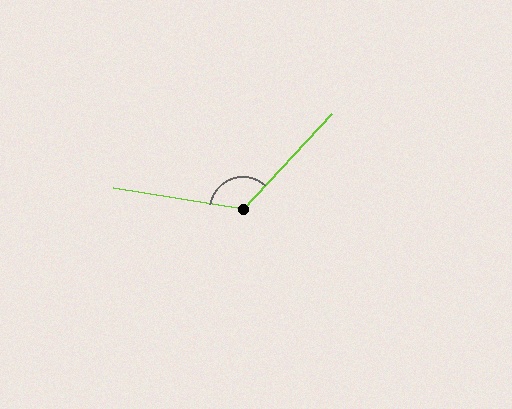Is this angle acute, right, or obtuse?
It is obtuse.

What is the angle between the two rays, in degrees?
Approximately 123 degrees.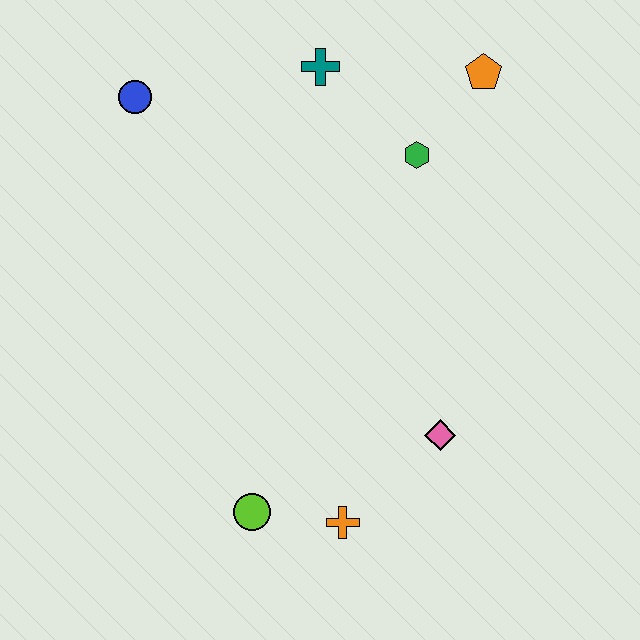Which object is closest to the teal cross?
The green hexagon is closest to the teal cross.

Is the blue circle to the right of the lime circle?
No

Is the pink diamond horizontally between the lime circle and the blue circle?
No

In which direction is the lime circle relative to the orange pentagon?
The lime circle is below the orange pentagon.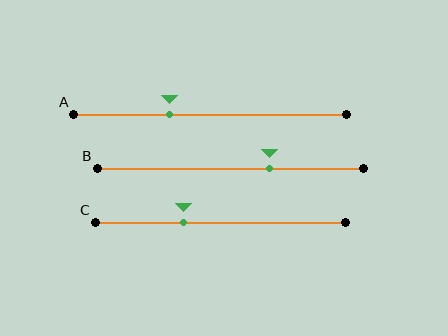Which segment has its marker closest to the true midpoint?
Segment B has its marker closest to the true midpoint.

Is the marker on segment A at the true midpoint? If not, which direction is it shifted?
No, the marker on segment A is shifted to the left by about 15% of the segment length.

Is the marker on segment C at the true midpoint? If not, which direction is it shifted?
No, the marker on segment C is shifted to the left by about 15% of the segment length.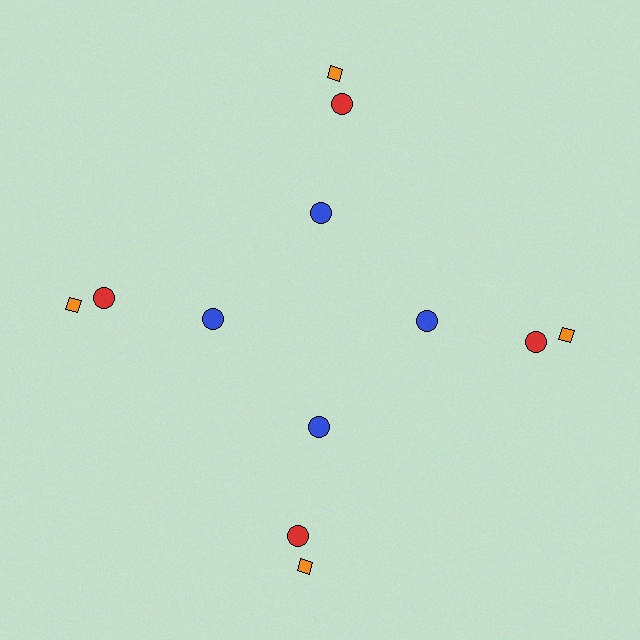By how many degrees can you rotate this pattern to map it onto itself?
The pattern maps onto itself every 90 degrees of rotation.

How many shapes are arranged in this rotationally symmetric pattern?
There are 12 shapes, arranged in 4 groups of 3.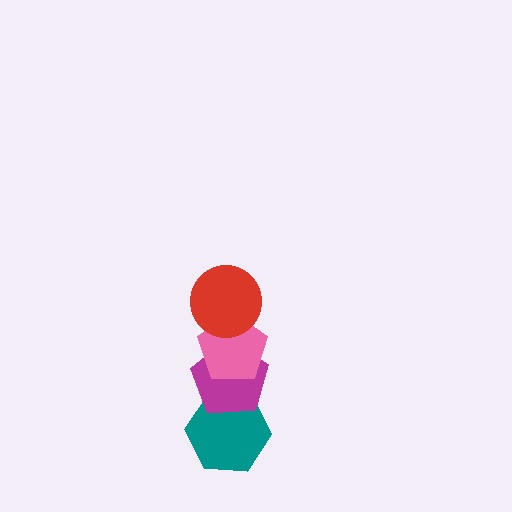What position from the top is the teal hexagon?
The teal hexagon is 4th from the top.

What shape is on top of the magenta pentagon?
The pink pentagon is on top of the magenta pentagon.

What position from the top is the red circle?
The red circle is 1st from the top.